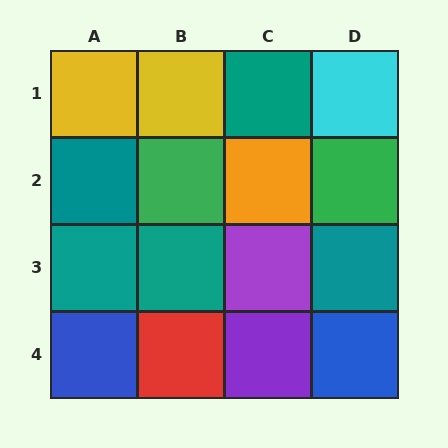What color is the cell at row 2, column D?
Green.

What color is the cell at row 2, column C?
Orange.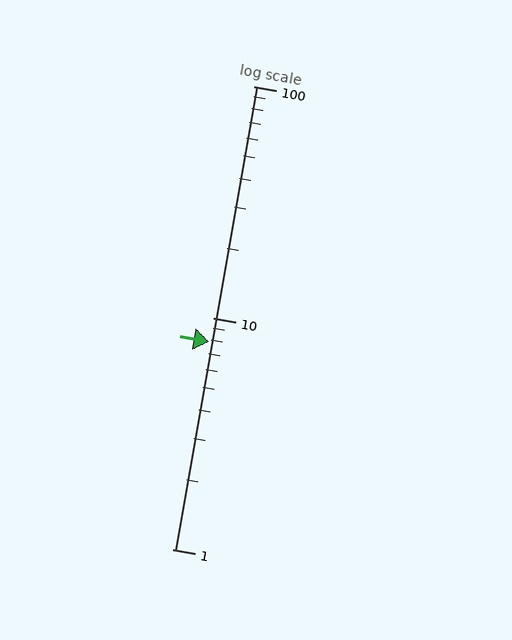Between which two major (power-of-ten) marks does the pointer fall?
The pointer is between 1 and 10.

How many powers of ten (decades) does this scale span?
The scale spans 2 decades, from 1 to 100.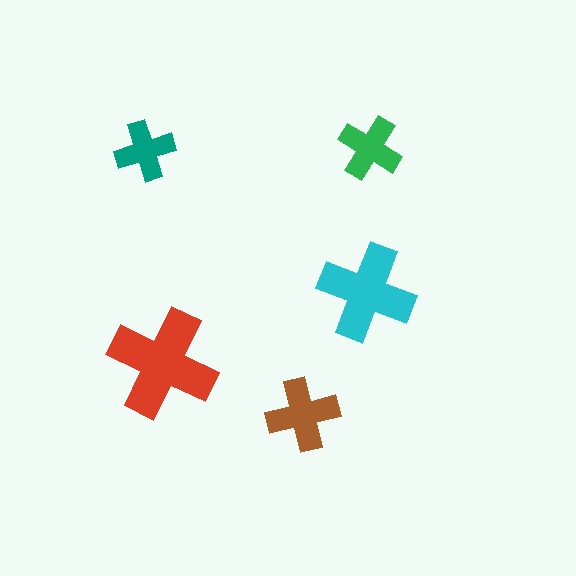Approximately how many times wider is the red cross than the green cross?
About 1.5 times wider.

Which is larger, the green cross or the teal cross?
The green one.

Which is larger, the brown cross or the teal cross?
The brown one.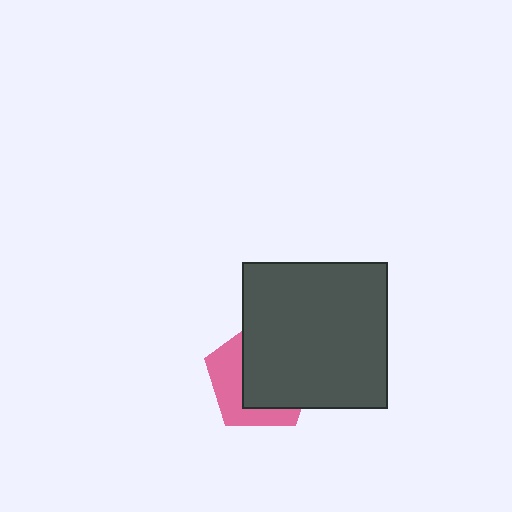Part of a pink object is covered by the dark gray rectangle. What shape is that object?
It is a pentagon.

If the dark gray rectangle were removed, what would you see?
You would see the complete pink pentagon.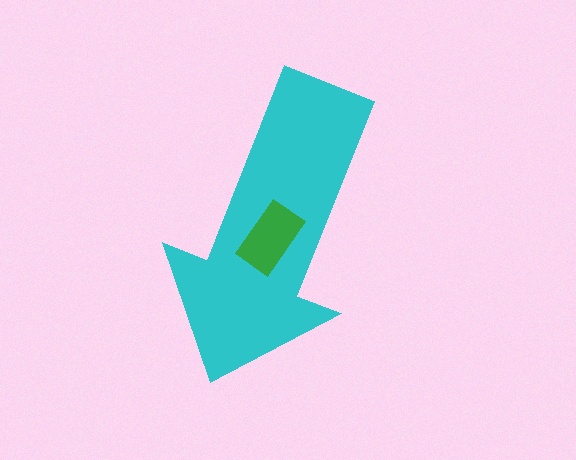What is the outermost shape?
The cyan arrow.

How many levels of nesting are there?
2.